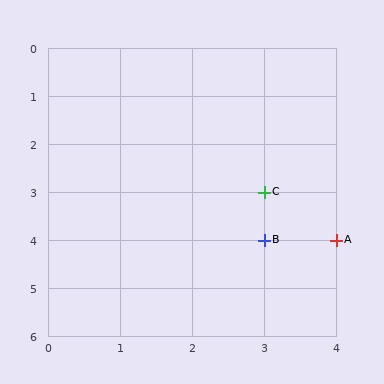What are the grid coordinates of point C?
Point C is at grid coordinates (3, 3).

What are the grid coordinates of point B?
Point B is at grid coordinates (3, 4).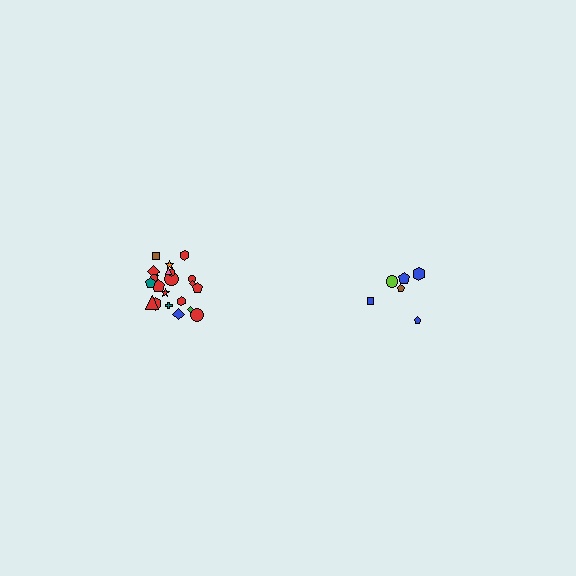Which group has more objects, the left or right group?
The left group.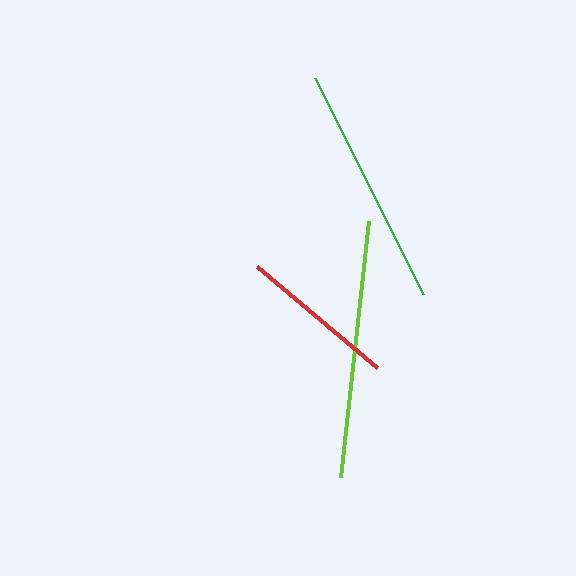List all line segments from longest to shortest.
From longest to shortest: lime, green, red.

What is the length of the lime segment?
The lime segment is approximately 257 pixels long.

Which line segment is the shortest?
The red line is the shortest at approximately 157 pixels.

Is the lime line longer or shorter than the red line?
The lime line is longer than the red line.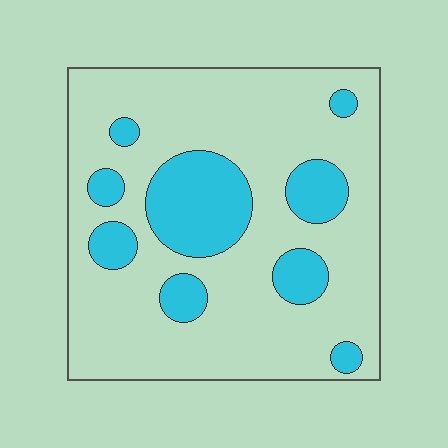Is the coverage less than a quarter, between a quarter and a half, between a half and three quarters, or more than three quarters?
Less than a quarter.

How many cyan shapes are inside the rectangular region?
9.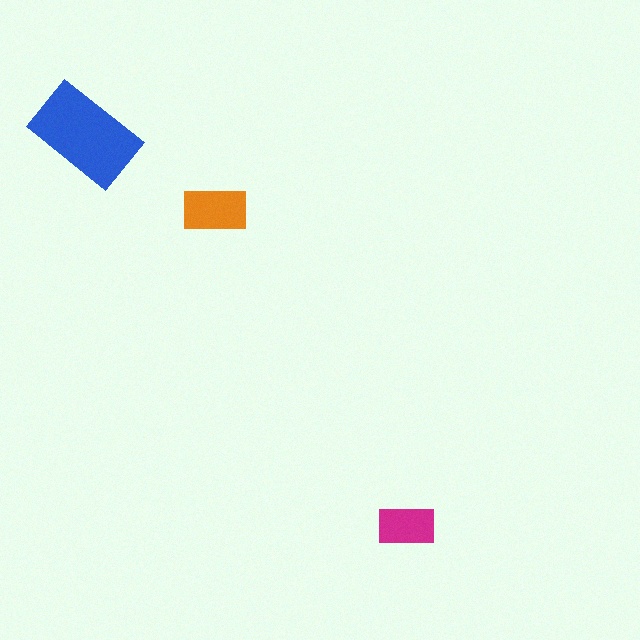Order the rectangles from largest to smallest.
the blue one, the orange one, the magenta one.